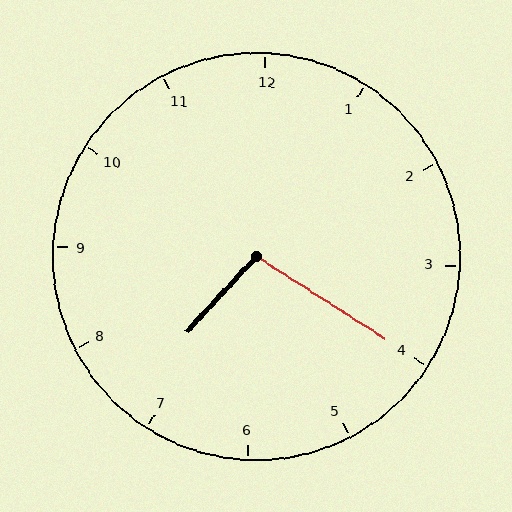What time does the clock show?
7:20.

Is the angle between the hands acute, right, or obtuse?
It is obtuse.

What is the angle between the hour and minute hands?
Approximately 100 degrees.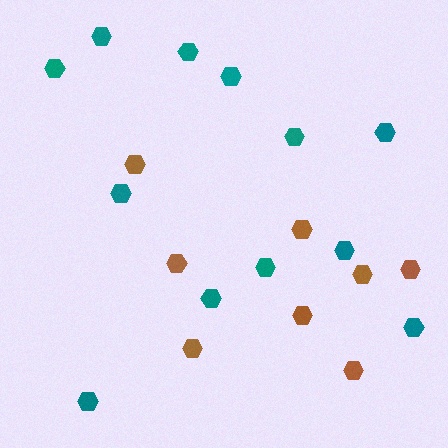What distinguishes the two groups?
There are 2 groups: one group of brown hexagons (8) and one group of teal hexagons (12).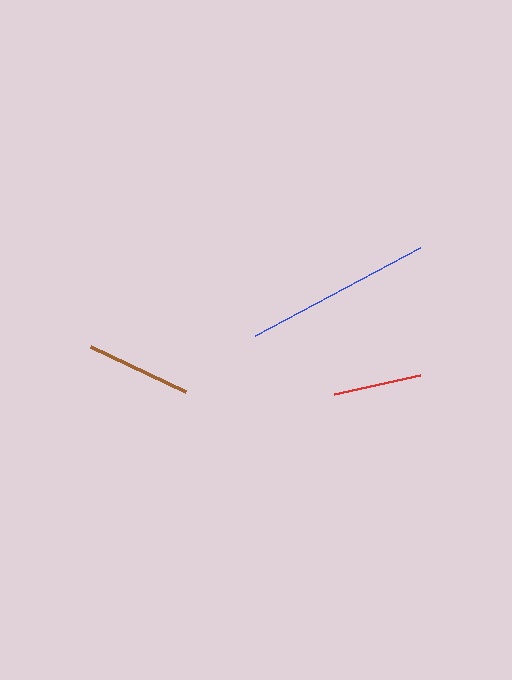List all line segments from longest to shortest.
From longest to shortest: blue, brown, red.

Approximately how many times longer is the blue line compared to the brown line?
The blue line is approximately 1.8 times the length of the brown line.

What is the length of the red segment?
The red segment is approximately 88 pixels long.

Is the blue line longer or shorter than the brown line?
The blue line is longer than the brown line.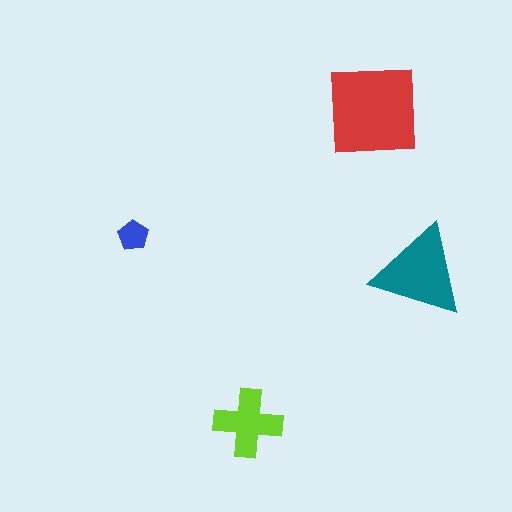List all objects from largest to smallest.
The red square, the teal triangle, the lime cross, the blue pentagon.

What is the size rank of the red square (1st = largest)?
1st.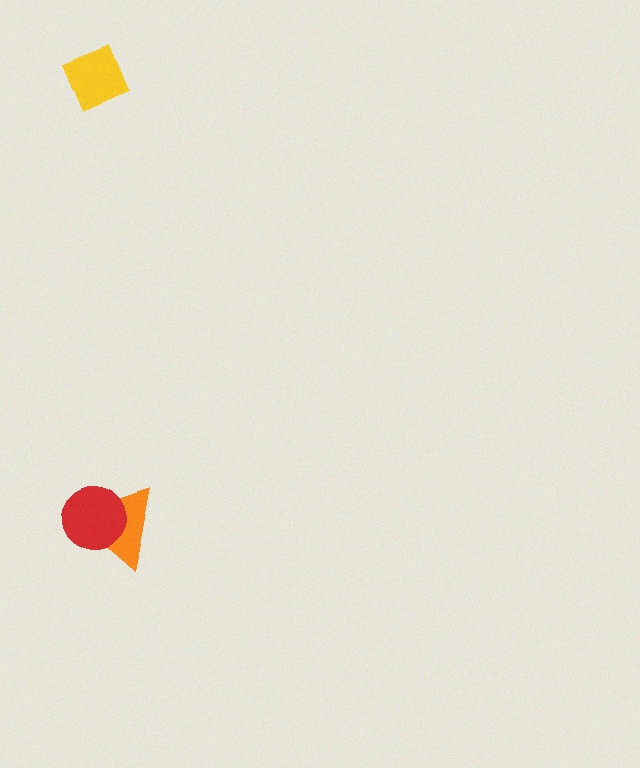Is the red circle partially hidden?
No, no other shape covers it.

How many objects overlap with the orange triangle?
1 object overlaps with the orange triangle.